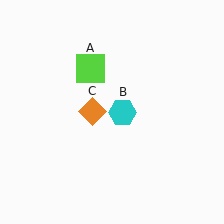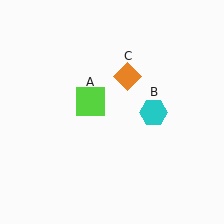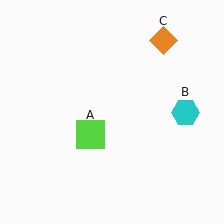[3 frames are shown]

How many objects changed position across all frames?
3 objects changed position: lime square (object A), cyan hexagon (object B), orange diamond (object C).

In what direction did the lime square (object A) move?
The lime square (object A) moved down.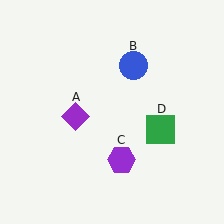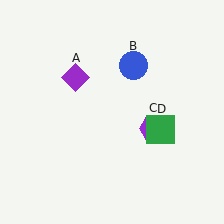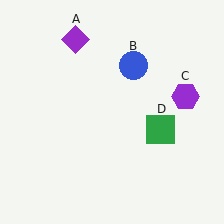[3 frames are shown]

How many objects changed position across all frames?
2 objects changed position: purple diamond (object A), purple hexagon (object C).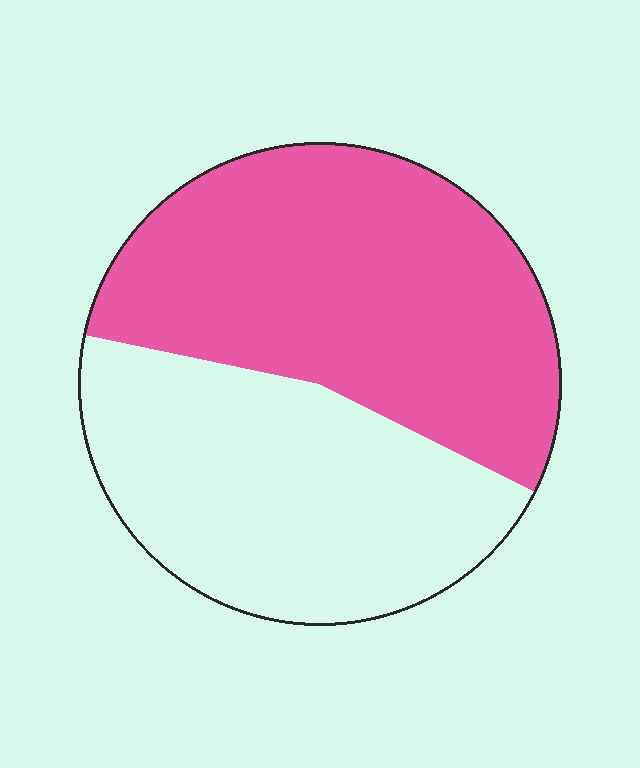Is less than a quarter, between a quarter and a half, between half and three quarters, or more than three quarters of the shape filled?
Between half and three quarters.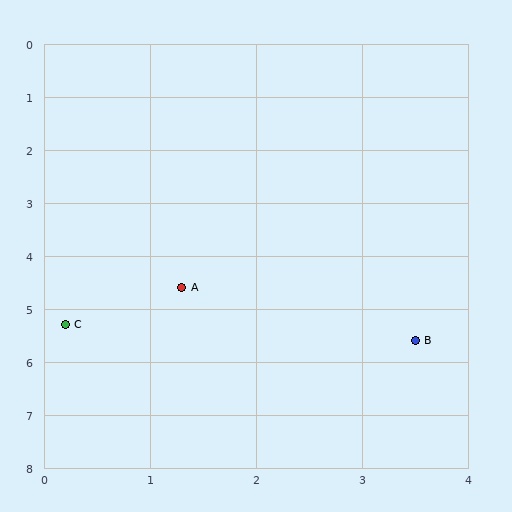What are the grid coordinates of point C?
Point C is at approximately (0.2, 5.3).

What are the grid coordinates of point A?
Point A is at approximately (1.3, 4.6).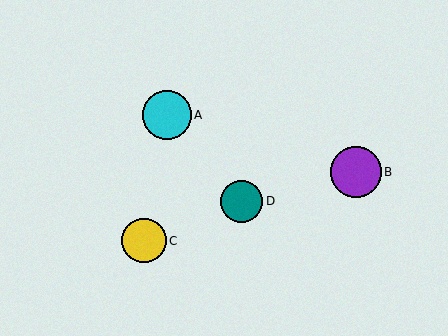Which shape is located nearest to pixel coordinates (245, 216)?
The teal circle (labeled D) at (242, 201) is nearest to that location.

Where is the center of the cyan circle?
The center of the cyan circle is at (167, 115).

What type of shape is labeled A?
Shape A is a cyan circle.